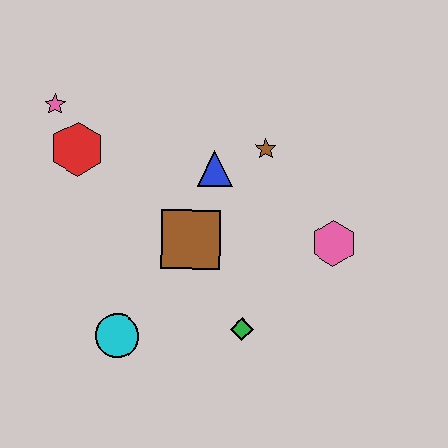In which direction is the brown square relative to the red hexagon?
The brown square is to the right of the red hexagon.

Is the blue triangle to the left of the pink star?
No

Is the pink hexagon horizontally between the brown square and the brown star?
No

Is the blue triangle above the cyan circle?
Yes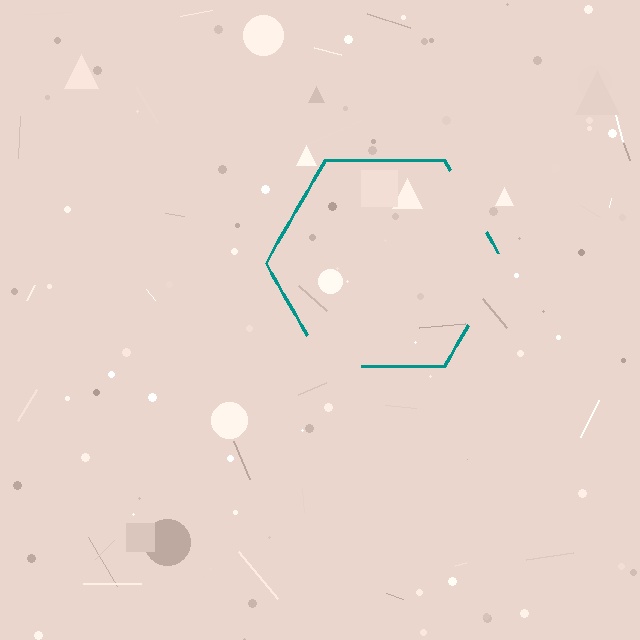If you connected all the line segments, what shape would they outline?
They would outline a hexagon.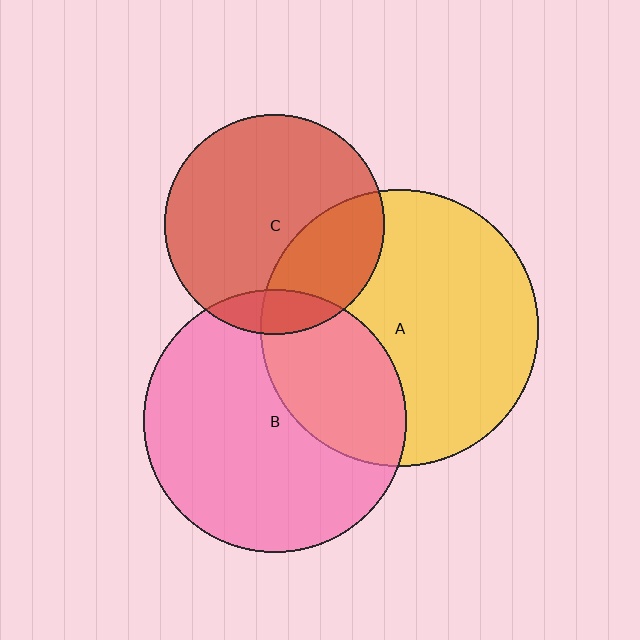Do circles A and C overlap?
Yes.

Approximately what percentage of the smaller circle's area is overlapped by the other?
Approximately 30%.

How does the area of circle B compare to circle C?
Approximately 1.4 times.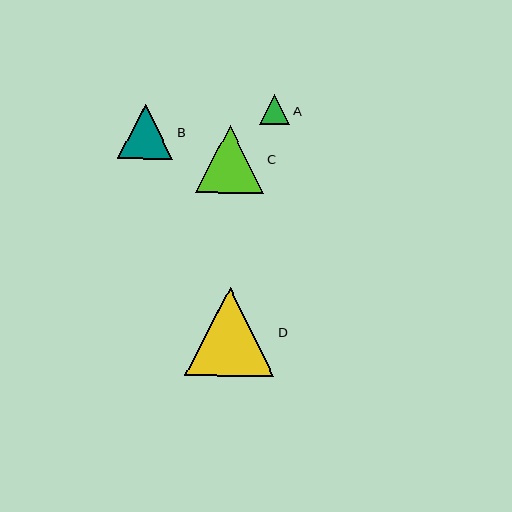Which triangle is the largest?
Triangle D is the largest with a size of approximately 89 pixels.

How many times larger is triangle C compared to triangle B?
Triangle C is approximately 1.2 times the size of triangle B.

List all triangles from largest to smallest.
From largest to smallest: D, C, B, A.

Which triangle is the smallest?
Triangle A is the smallest with a size of approximately 30 pixels.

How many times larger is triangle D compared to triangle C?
Triangle D is approximately 1.3 times the size of triangle C.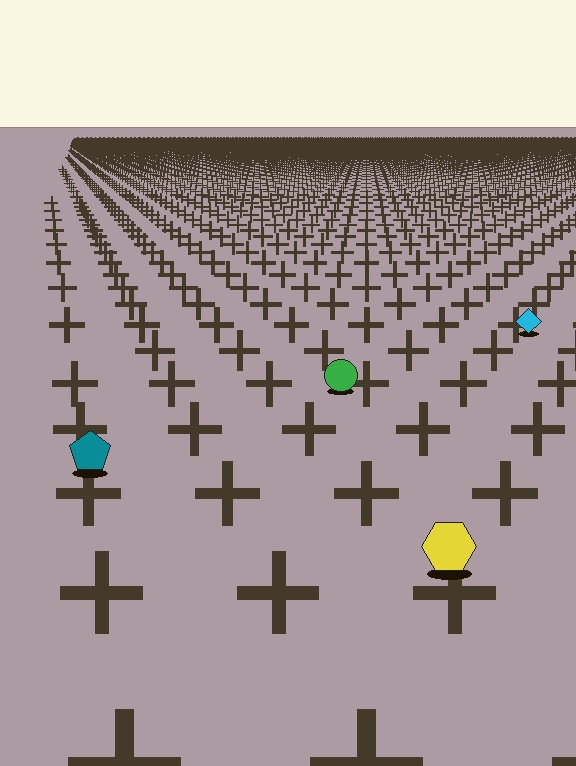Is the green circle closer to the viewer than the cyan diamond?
Yes. The green circle is closer — you can tell from the texture gradient: the ground texture is coarser near it.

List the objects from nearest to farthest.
From nearest to farthest: the yellow hexagon, the teal pentagon, the green circle, the cyan diamond.